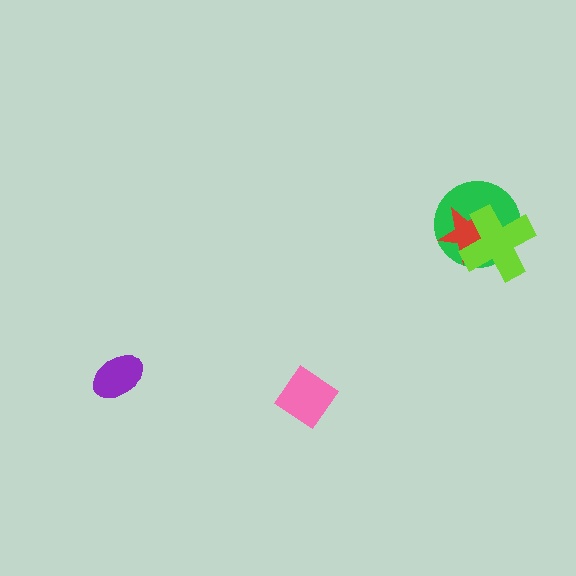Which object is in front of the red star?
The lime cross is in front of the red star.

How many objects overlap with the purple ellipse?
0 objects overlap with the purple ellipse.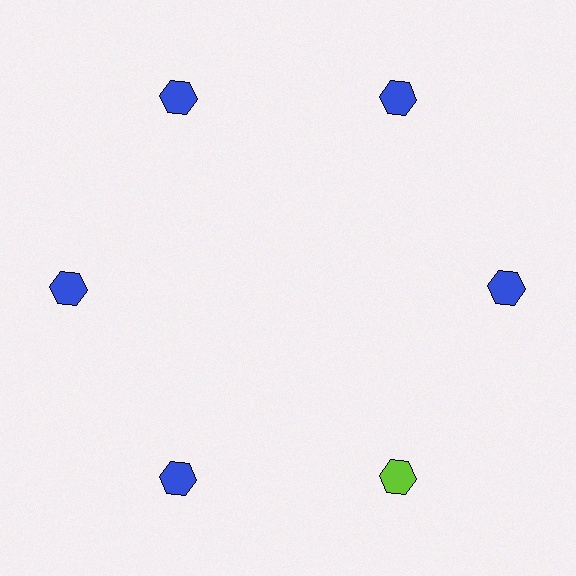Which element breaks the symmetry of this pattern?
The lime hexagon at roughly the 5 o'clock position breaks the symmetry. All other shapes are blue hexagons.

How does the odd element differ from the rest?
It has a different color: lime instead of blue.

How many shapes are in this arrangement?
There are 6 shapes arranged in a ring pattern.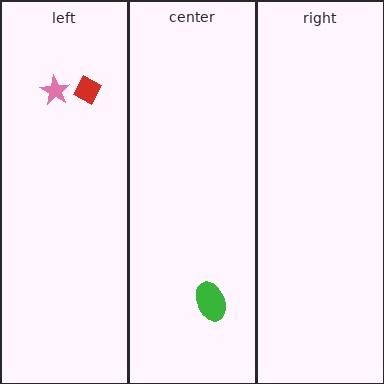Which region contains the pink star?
The left region.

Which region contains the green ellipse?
The center region.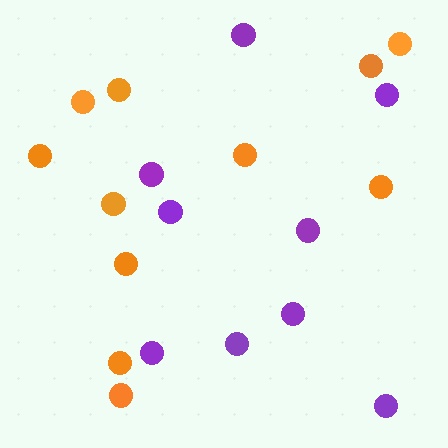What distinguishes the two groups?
There are 2 groups: one group of purple circles (9) and one group of orange circles (11).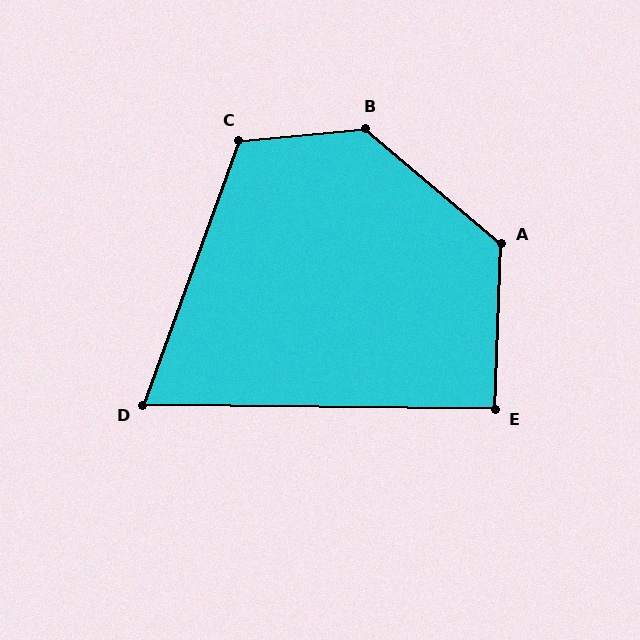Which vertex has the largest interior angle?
B, at approximately 134 degrees.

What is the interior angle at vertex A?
Approximately 128 degrees (obtuse).